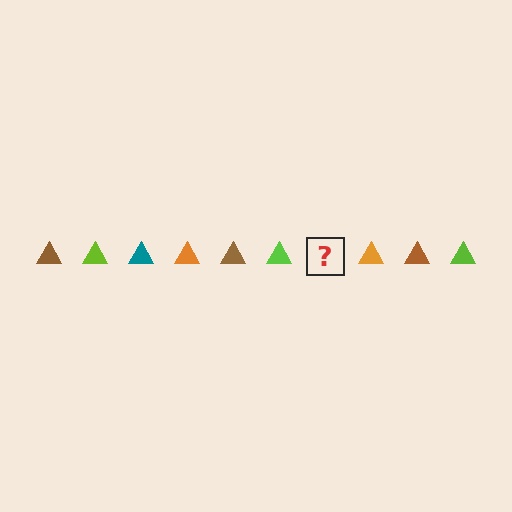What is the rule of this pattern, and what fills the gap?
The rule is that the pattern cycles through brown, lime, teal, orange triangles. The gap should be filled with a teal triangle.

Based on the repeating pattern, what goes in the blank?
The blank should be a teal triangle.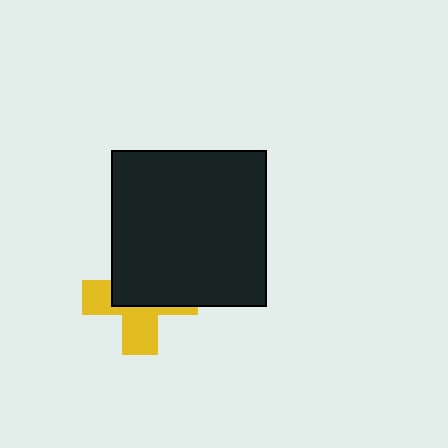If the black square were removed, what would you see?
You would see the complete yellow cross.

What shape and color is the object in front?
The object in front is a black square.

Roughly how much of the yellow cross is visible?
About half of it is visible (roughly 45%).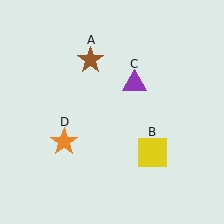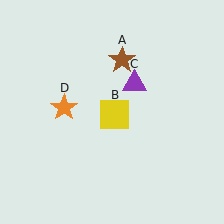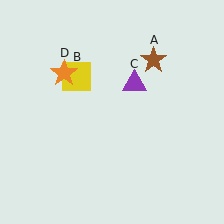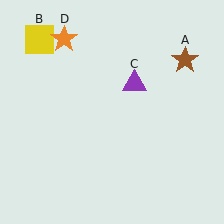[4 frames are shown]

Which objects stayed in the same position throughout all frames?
Purple triangle (object C) remained stationary.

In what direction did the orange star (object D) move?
The orange star (object D) moved up.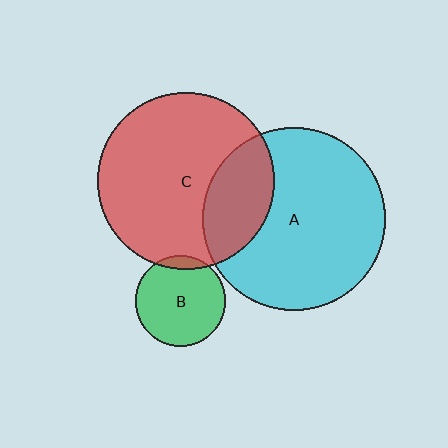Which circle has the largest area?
Circle A (cyan).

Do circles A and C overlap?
Yes.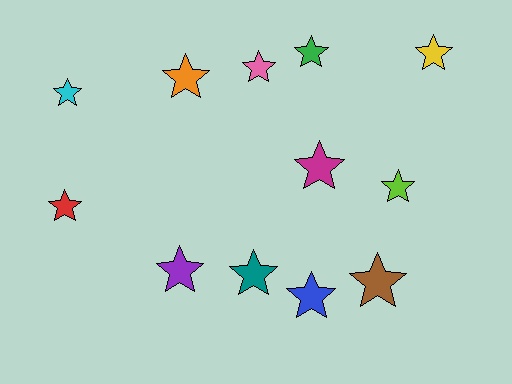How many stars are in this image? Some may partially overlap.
There are 12 stars.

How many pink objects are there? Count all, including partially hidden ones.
There is 1 pink object.